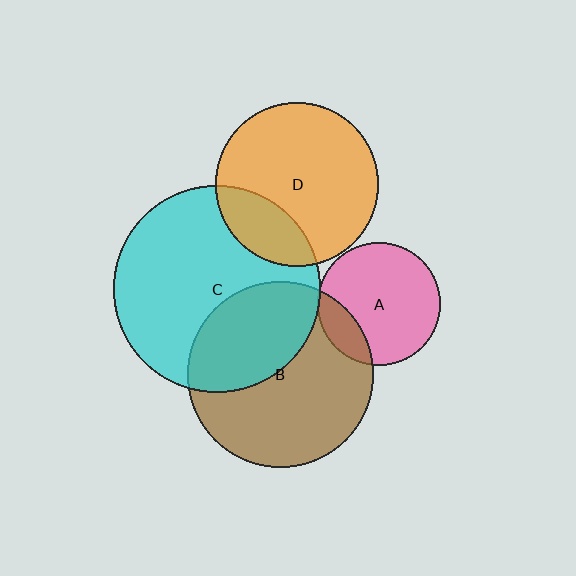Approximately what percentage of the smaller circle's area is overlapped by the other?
Approximately 20%.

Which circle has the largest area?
Circle C (cyan).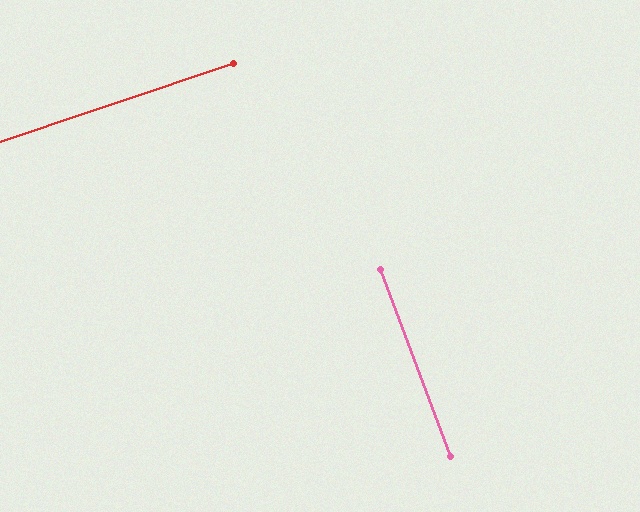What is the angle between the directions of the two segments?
Approximately 88 degrees.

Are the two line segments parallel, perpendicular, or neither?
Perpendicular — they meet at approximately 88°.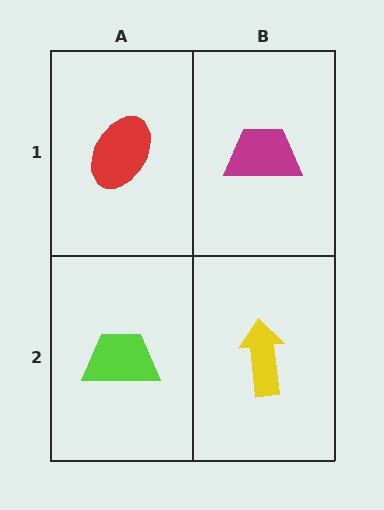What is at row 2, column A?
A lime trapezoid.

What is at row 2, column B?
A yellow arrow.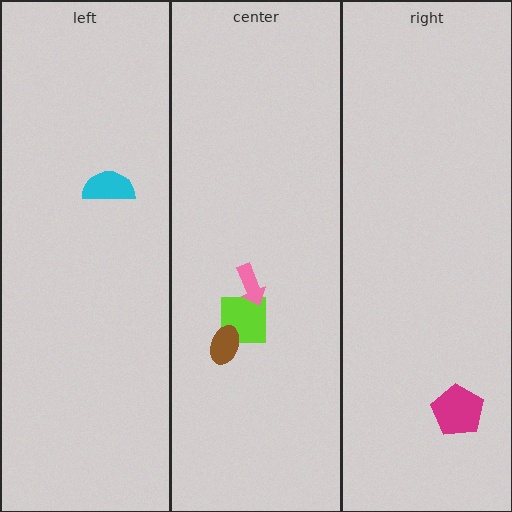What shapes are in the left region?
The cyan semicircle.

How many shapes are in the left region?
1.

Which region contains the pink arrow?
The center region.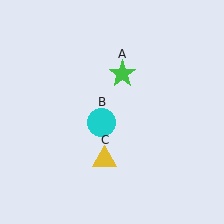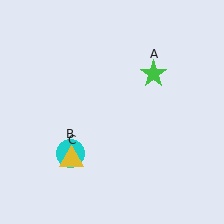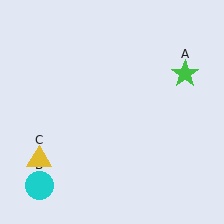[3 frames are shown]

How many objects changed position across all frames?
3 objects changed position: green star (object A), cyan circle (object B), yellow triangle (object C).